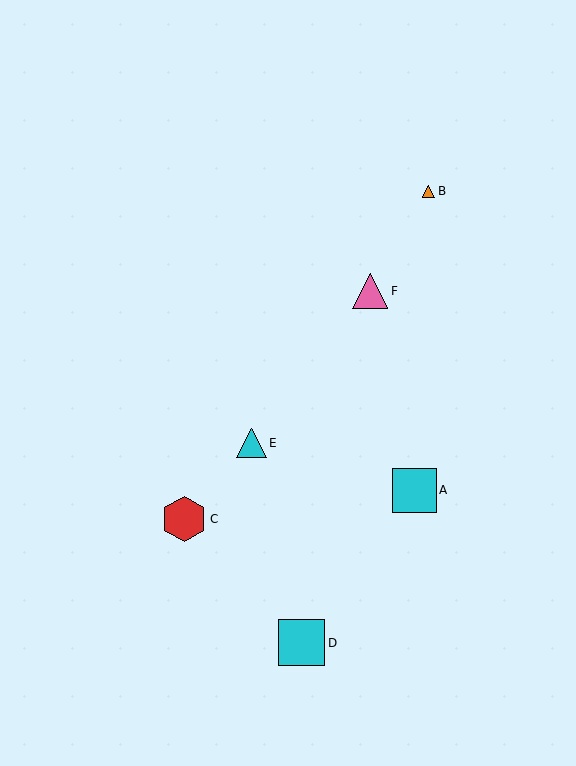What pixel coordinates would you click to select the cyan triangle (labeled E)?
Click at (252, 443) to select the cyan triangle E.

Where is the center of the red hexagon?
The center of the red hexagon is at (184, 519).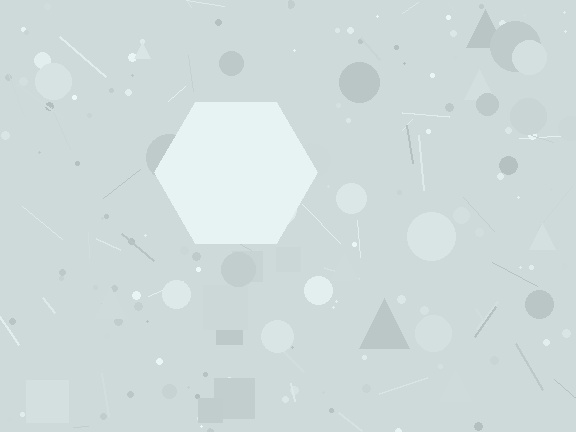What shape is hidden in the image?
A hexagon is hidden in the image.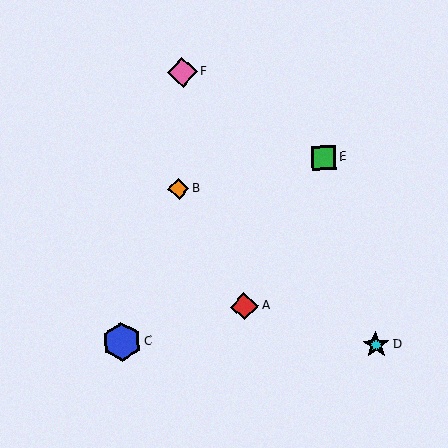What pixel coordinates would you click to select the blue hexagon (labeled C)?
Click at (122, 342) to select the blue hexagon C.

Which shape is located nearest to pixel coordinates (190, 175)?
The orange diamond (labeled B) at (179, 189) is nearest to that location.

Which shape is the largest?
The blue hexagon (labeled C) is the largest.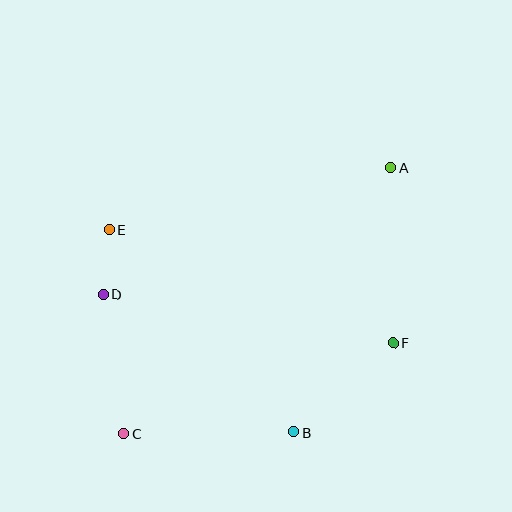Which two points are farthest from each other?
Points A and C are farthest from each other.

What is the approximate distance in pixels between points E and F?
The distance between E and F is approximately 305 pixels.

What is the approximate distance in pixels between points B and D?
The distance between B and D is approximately 235 pixels.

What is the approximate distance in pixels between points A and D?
The distance between A and D is approximately 315 pixels.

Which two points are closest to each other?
Points D and E are closest to each other.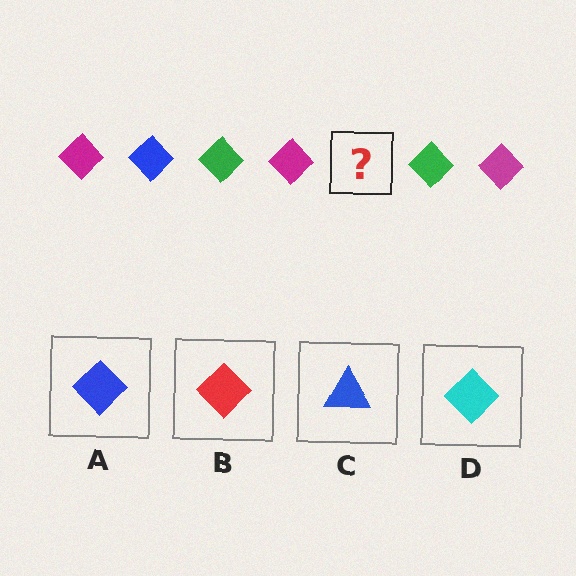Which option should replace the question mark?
Option A.